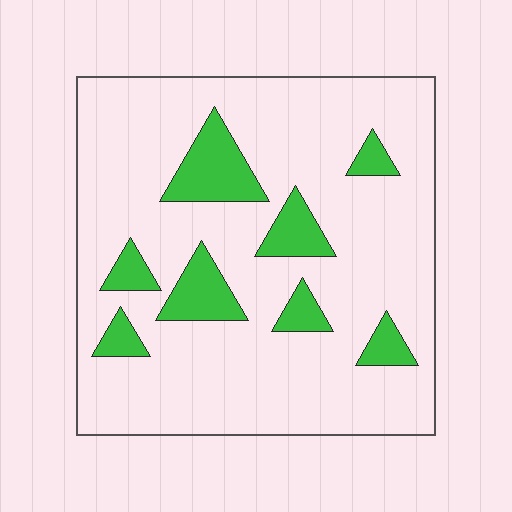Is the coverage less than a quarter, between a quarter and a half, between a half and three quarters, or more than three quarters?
Less than a quarter.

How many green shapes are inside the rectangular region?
8.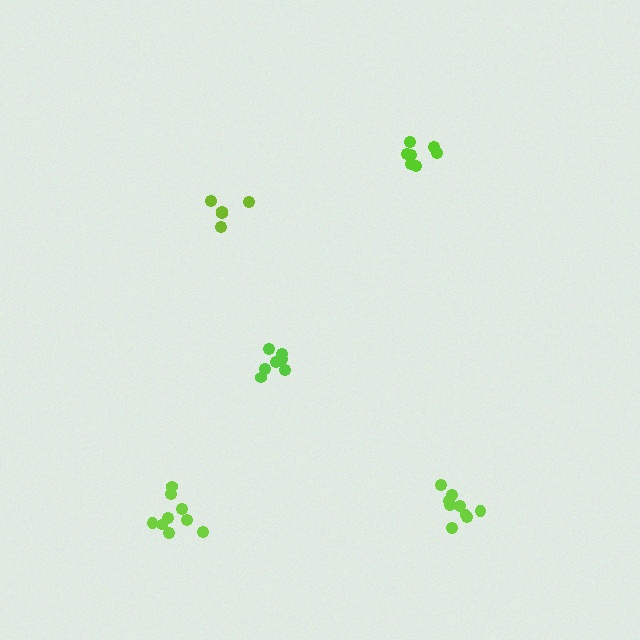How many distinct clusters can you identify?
There are 5 distinct clusters.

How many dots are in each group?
Group 1: 9 dots, Group 2: 7 dots, Group 3: 7 dots, Group 4: 9 dots, Group 5: 5 dots (37 total).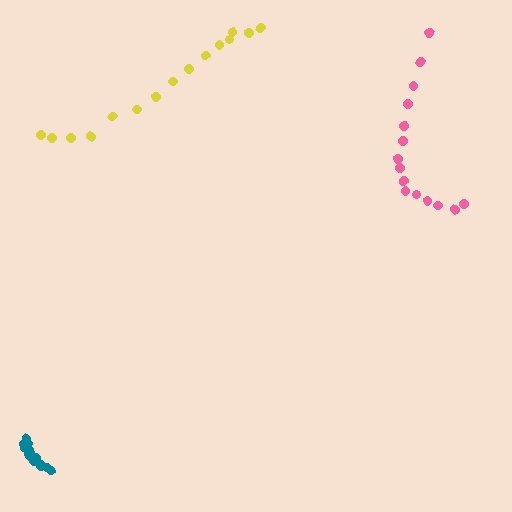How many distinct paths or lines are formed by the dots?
There are 3 distinct paths.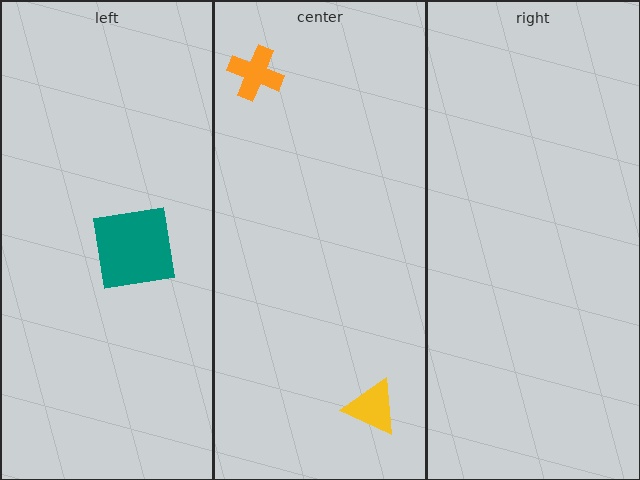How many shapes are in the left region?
1.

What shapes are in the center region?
The orange cross, the yellow triangle.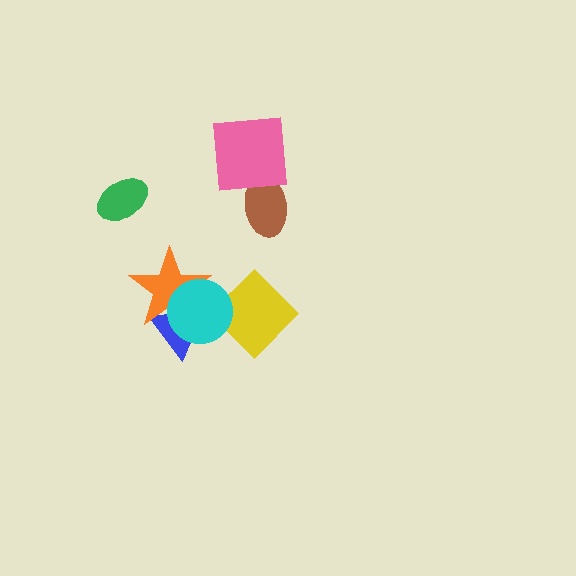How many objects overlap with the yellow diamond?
1 object overlaps with the yellow diamond.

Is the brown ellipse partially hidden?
Yes, it is partially covered by another shape.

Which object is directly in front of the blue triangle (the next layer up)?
The orange star is directly in front of the blue triangle.